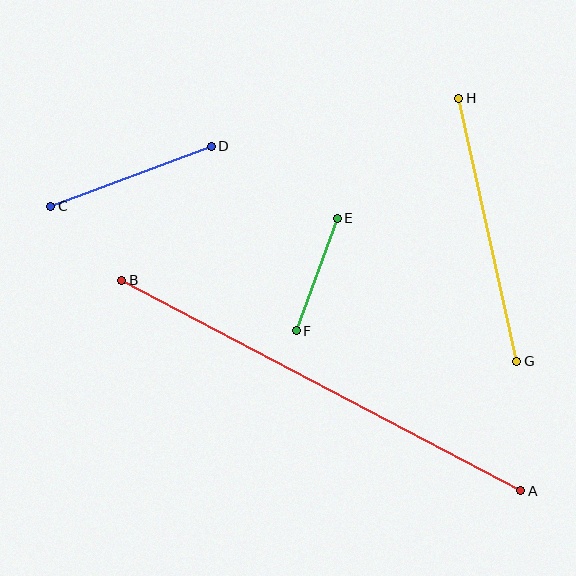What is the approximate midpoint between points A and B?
The midpoint is at approximately (321, 385) pixels.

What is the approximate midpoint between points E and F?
The midpoint is at approximately (317, 275) pixels.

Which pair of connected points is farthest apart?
Points A and B are farthest apart.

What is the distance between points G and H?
The distance is approximately 269 pixels.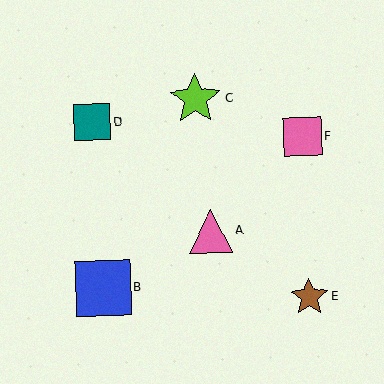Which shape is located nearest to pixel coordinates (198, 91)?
The lime star (labeled C) at (195, 99) is nearest to that location.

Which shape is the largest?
The blue square (labeled B) is the largest.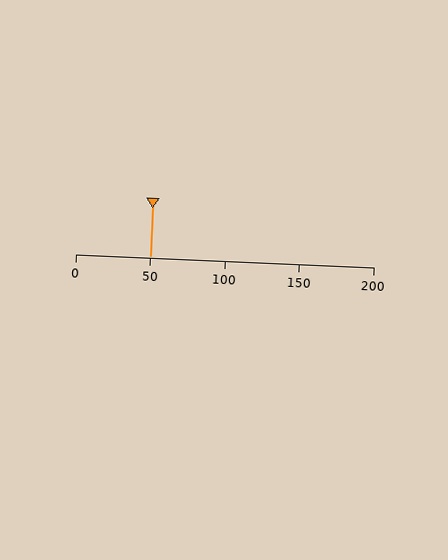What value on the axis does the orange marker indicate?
The marker indicates approximately 50.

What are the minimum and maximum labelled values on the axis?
The axis runs from 0 to 200.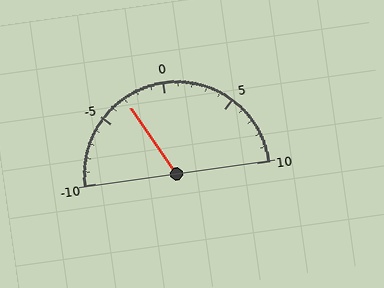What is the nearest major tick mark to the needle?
The nearest major tick mark is -5.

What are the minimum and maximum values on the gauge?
The gauge ranges from -10 to 10.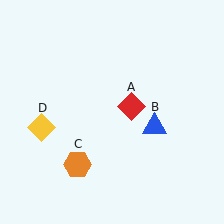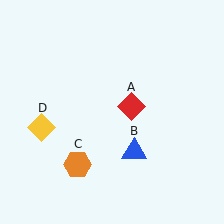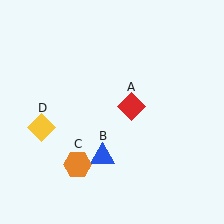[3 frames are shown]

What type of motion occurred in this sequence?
The blue triangle (object B) rotated clockwise around the center of the scene.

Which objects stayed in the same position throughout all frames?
Red diamond (object A) and orange hexagon (object C) and yellow diamond (object D) remained stationary.